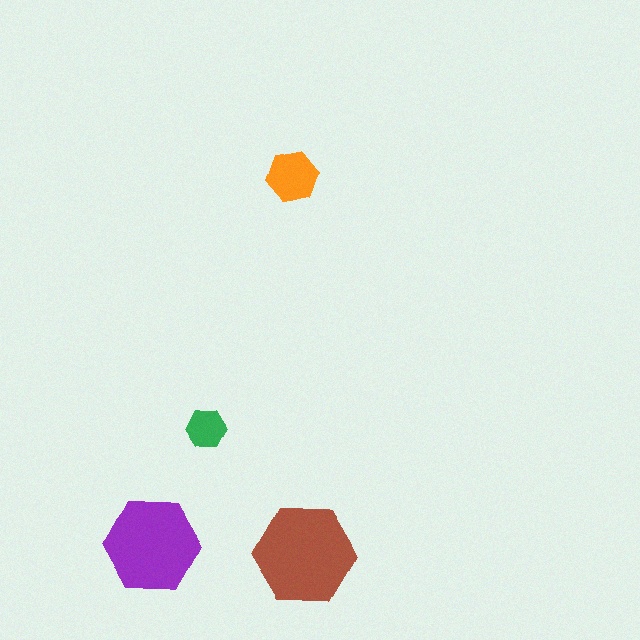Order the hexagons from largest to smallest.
the brown one, the purple one, the orange one, the green one.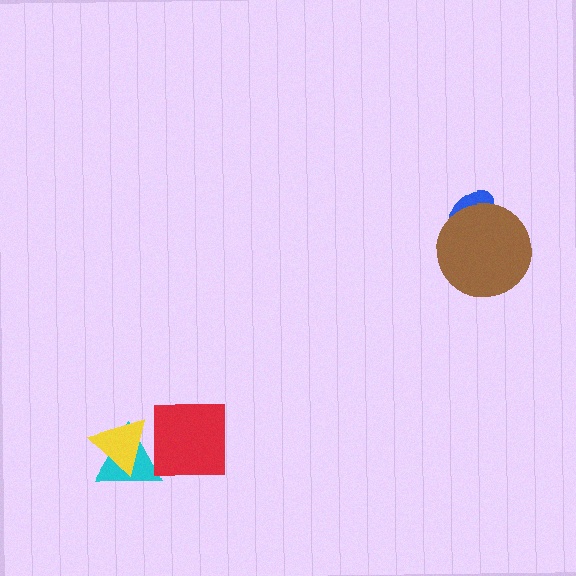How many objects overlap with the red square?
1 object overlaps with the red square.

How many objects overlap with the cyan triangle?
2 objects overlap with the cyan triangle.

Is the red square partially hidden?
No, no other shape covers it.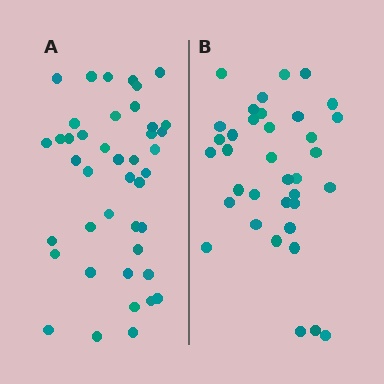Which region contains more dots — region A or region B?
Region A (the left region) has more dots.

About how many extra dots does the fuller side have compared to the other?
Region A has about 6 more dots than region B.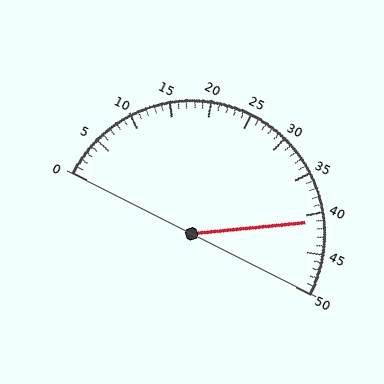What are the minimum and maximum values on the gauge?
The gauge ranges from 0 to 50.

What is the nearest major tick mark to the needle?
The nearest major tick mark is 40.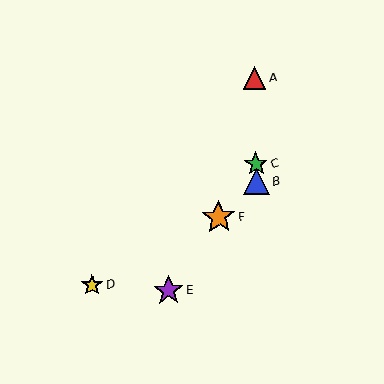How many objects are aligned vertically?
3 objects (A, B, C) are aligned vertically.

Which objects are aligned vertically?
Objects A, B, C are aligned vertically.